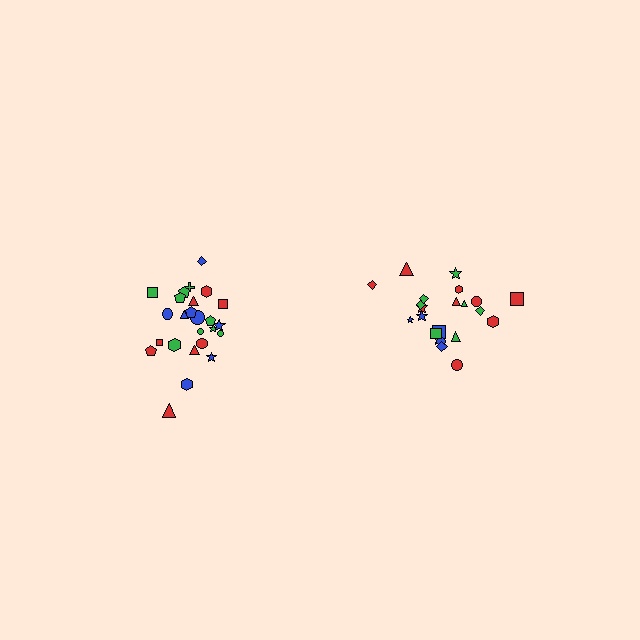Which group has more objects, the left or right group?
The left group.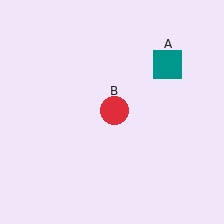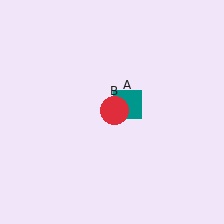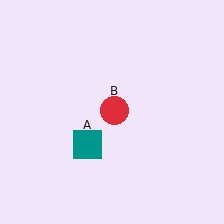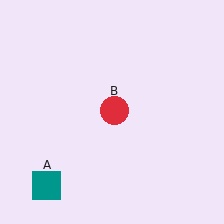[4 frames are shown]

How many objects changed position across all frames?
1 object changed position: teal square (object A).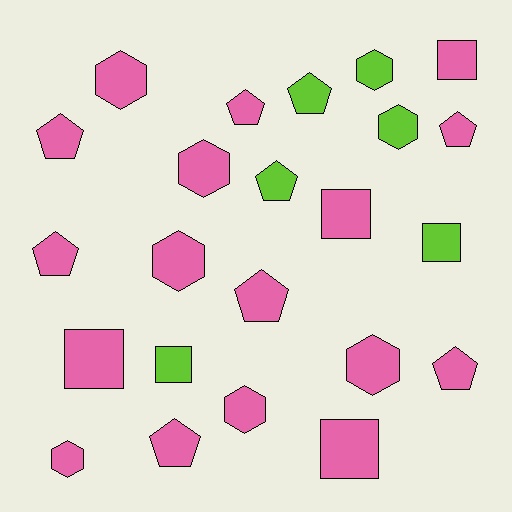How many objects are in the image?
There are 23 objects.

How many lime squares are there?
There are 2 lime squares.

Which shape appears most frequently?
Pentagon, with 9 objects.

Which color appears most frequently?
Pink, with 17 objects.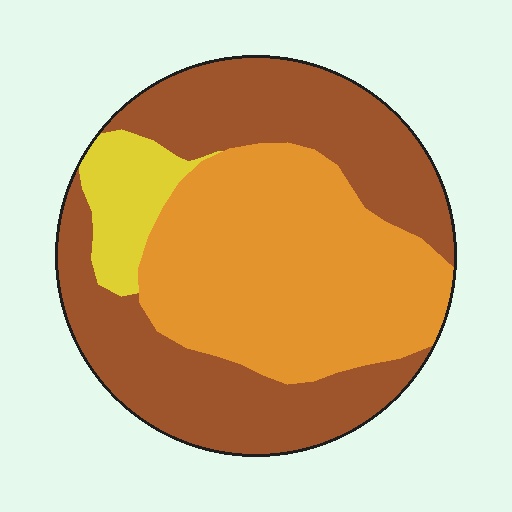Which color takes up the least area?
Yellow, at roughly 10%.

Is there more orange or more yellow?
Orange.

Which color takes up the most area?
Brown, at roughly 50%.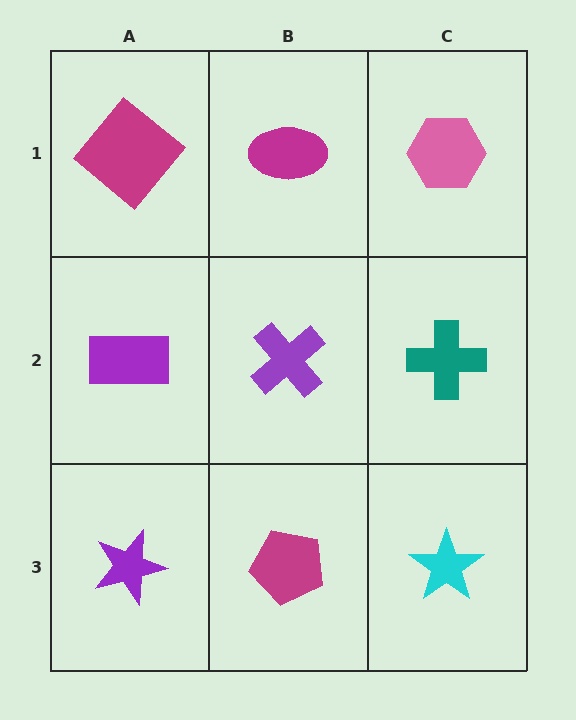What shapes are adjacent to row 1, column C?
A teal cross (row 2, column C), a magenta ellipse (row 1, column B).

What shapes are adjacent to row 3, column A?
A purple rectangle (row 2, column A), a magenta pentagon (row 3, column B).